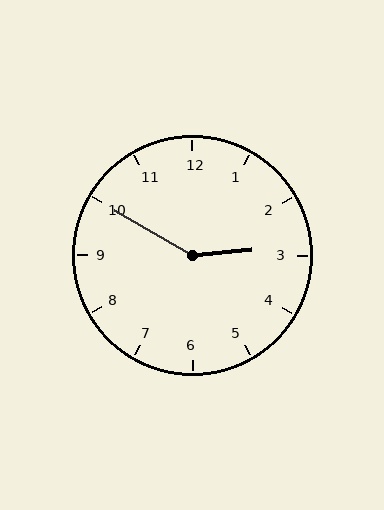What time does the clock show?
2:50.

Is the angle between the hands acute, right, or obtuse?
It is obtuse.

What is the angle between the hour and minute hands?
Approximately 145 degrees.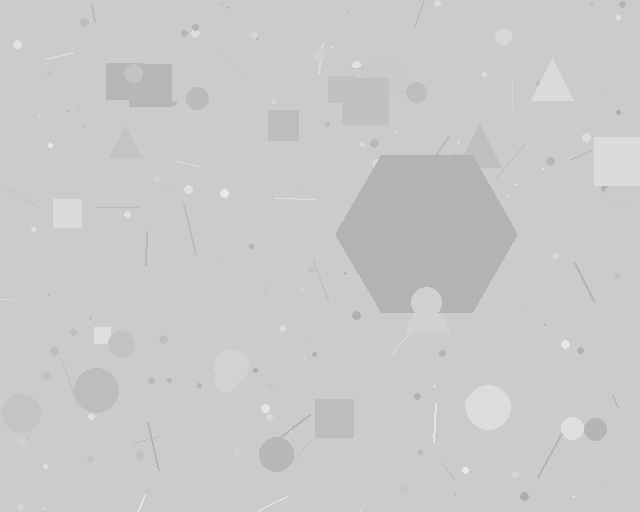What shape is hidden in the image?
A hexagon is hidden in the image.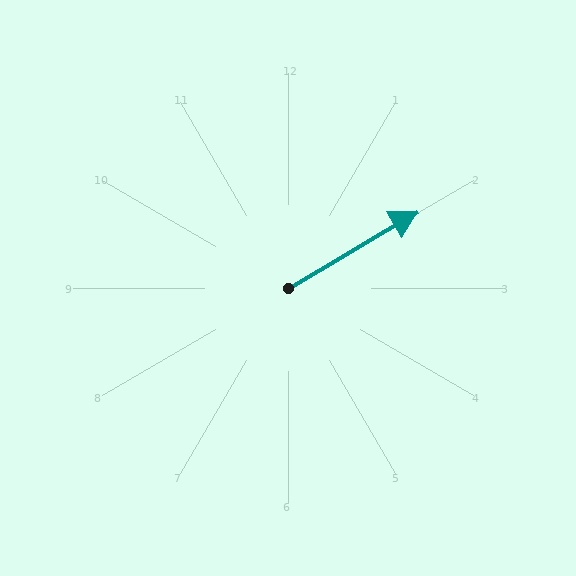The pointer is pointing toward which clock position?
Roughly 2 o'clock.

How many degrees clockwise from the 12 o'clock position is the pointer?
Approximately 59 degrees.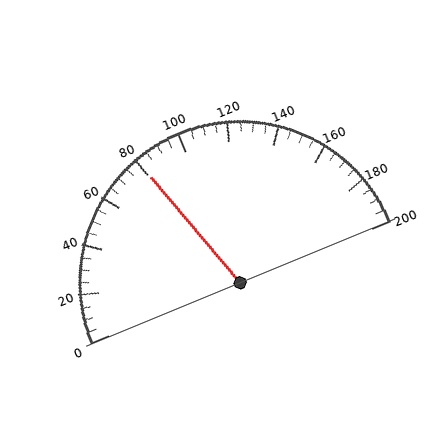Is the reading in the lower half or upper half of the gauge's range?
The reading is in the lower half of the range (0 to 200).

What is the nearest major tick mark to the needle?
The nearest major tick mark is 80.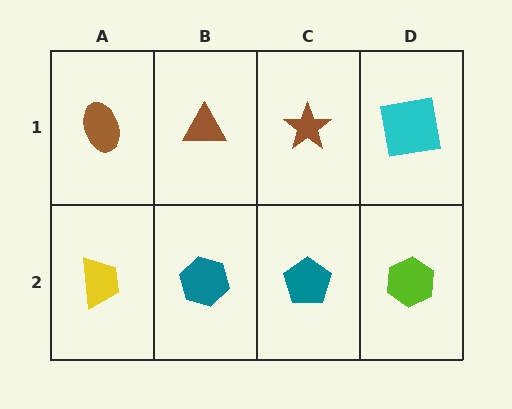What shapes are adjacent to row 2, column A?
A brown ellipse (row 1, column A), a teal hexagon (row 2, column B).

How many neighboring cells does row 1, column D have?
2.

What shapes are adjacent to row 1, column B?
A teal hexagon (row 2, column B), a brown ellipse (row 1, column A), a brown star (row 1, column C).